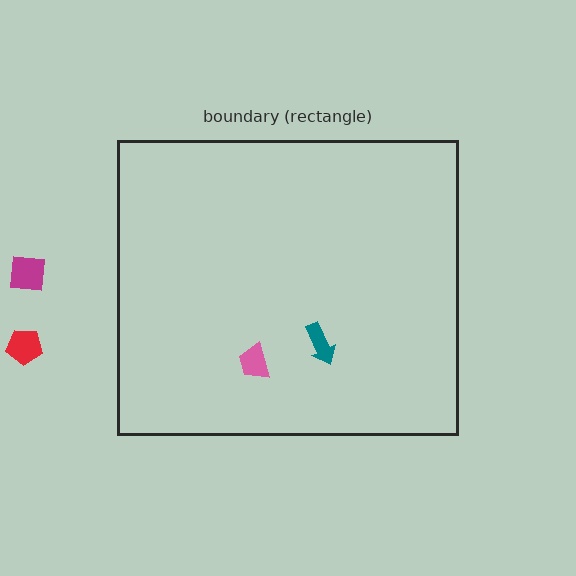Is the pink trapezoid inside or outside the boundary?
Inside.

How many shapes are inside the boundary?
2 inside, 2 outside.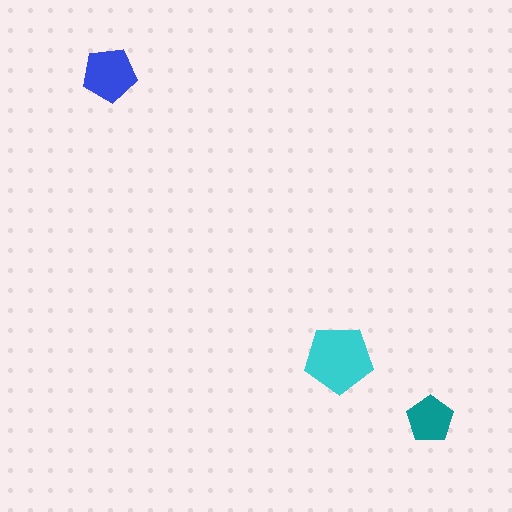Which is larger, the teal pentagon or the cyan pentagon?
The cyan one.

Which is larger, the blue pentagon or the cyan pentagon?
The cyan one.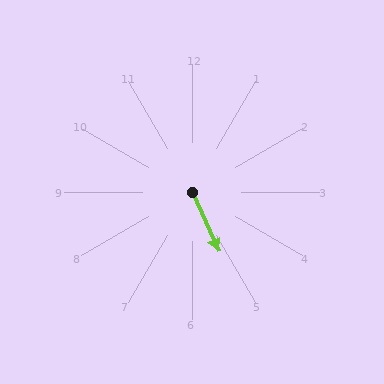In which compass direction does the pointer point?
Southeast.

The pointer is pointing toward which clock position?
Roughly 5 o'clock.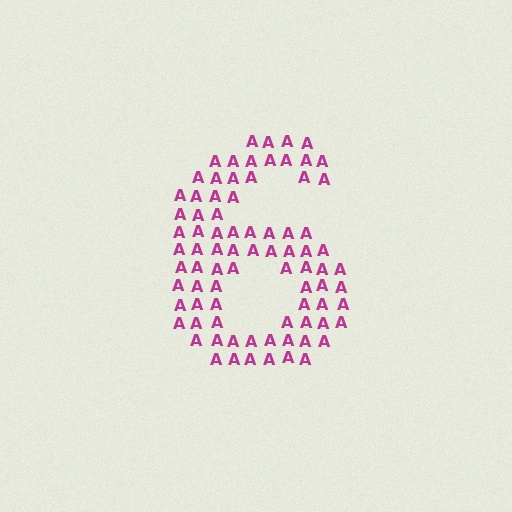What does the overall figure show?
The overall figure shows the digit 6.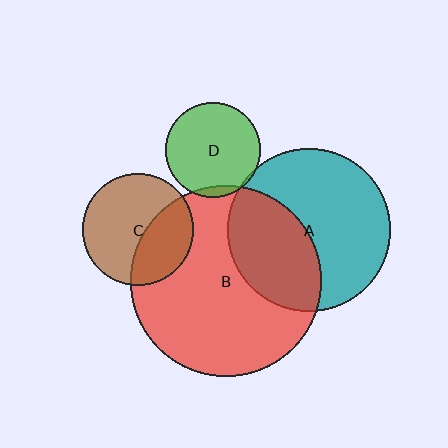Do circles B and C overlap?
Yes.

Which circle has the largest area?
Circle B (red).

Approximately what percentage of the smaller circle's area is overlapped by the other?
Approximately 35%.